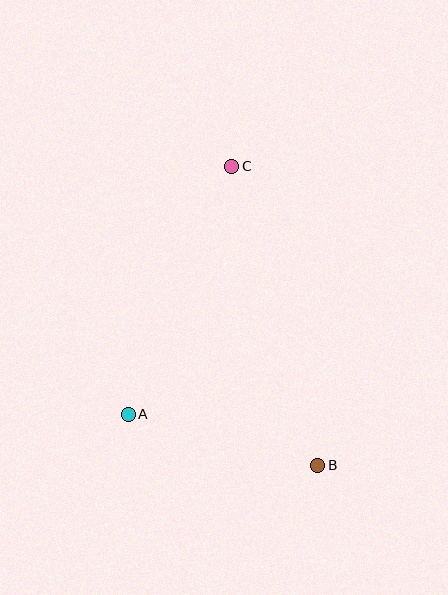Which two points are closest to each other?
Points A and B are closest to each other.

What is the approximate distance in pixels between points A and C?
The distance between A and C is approximately 269 pixels.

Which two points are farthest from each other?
Points B and C are farthest from each other.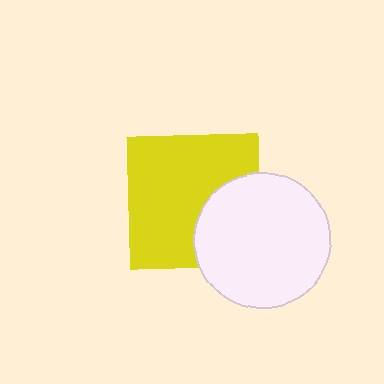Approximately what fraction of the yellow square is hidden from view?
Roughly 30% of the yellow square is hidden behind the white circle.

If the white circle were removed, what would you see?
You would see the complete yellow square.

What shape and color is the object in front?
The object in front is a white circle.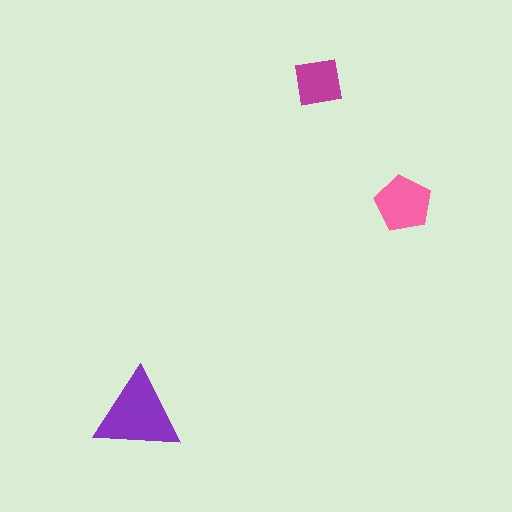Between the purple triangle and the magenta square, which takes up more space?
The purple triangle.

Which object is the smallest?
The magenta square.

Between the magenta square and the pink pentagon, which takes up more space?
The pink pentagon.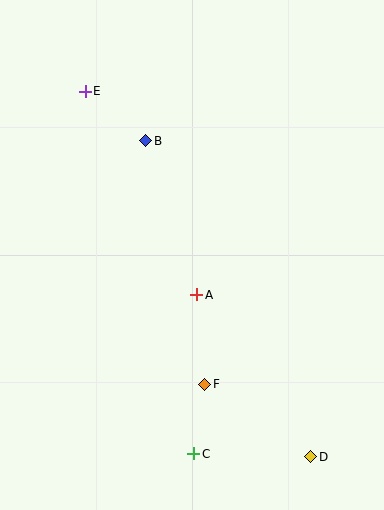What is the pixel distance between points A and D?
The distance between A and D is 198 pixels.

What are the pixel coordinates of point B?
Point B is at (146, 141).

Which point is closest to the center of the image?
Point A at (197, 295) is closest to the center.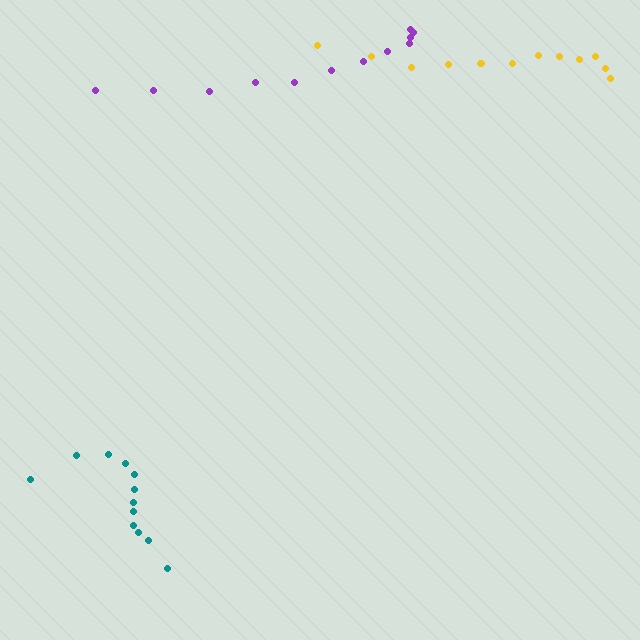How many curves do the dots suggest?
There are 3 distinct paths.